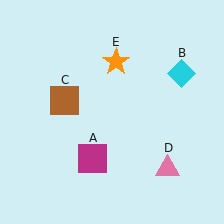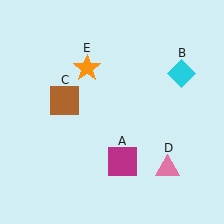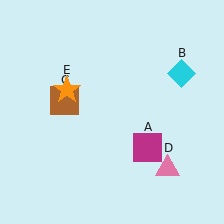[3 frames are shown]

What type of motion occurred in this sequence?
The magenta square (object A), orange star (object E) rotated counterclockwise around the center of the scene.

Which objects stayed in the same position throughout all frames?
Cyan diamond (object B) and brown square (object C) and pink triangle (object D) remained stationary.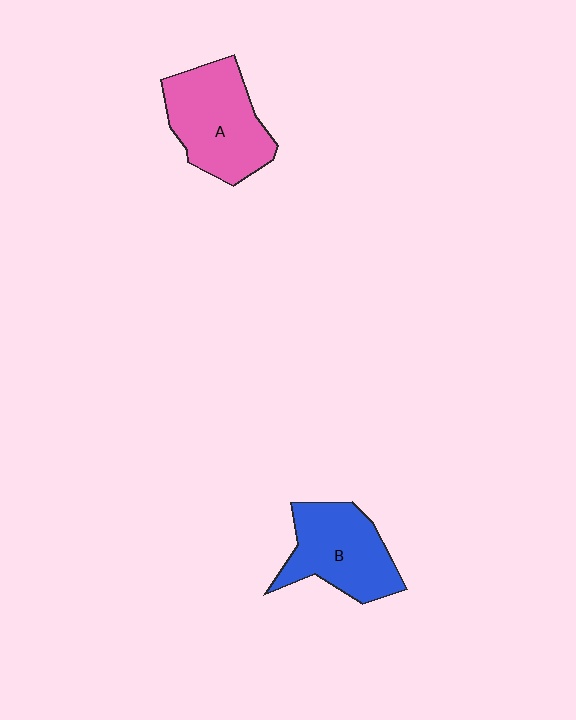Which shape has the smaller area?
Shape B (blue).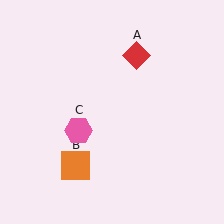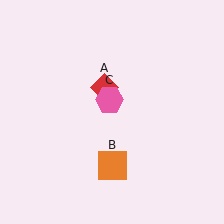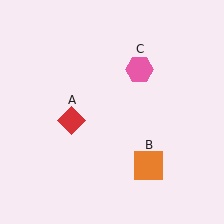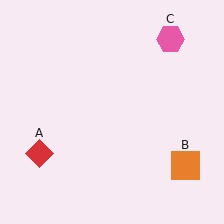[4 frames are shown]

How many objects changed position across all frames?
3 objects changed position: red diamond (object A), orange square (object B), pink hexagon (object C).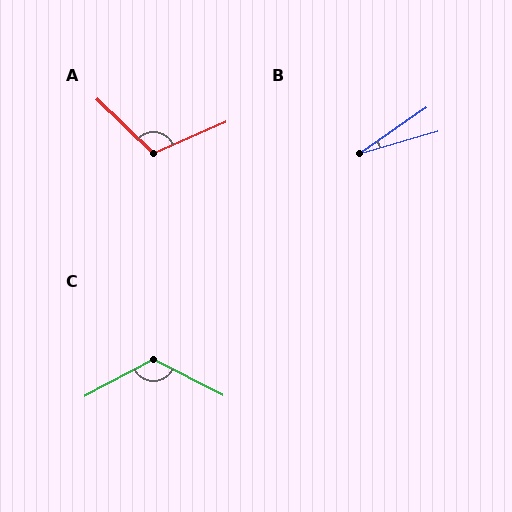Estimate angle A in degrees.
Approximately 112 degrees.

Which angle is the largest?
C, at approximately 126 degrees.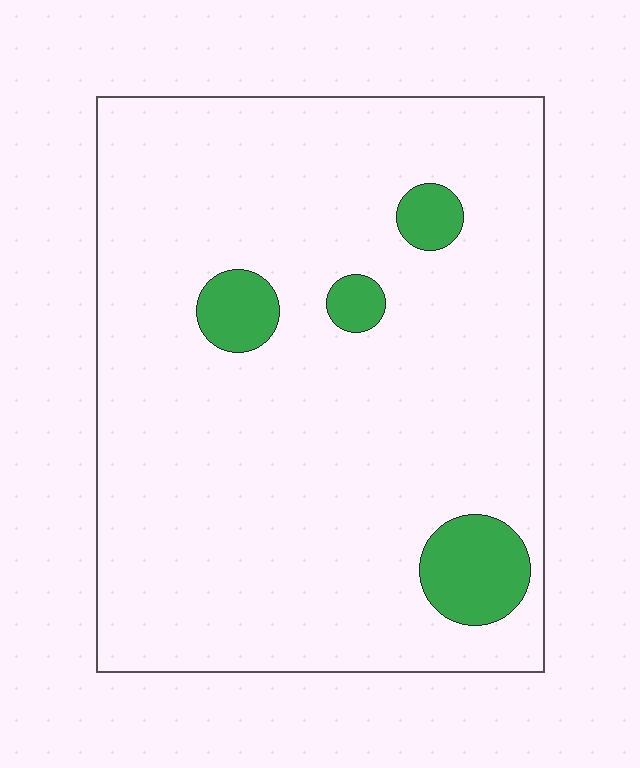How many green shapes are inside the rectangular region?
4.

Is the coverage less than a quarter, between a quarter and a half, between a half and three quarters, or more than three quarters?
Less than a quarter.